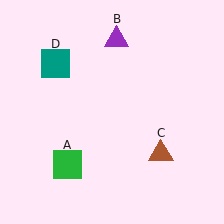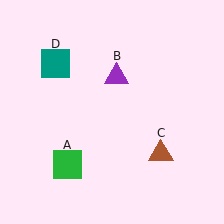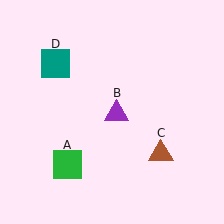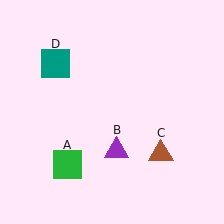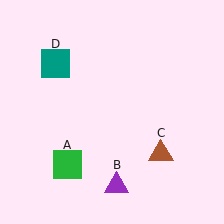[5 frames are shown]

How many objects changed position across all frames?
1 object changed position: purple triangle (object B).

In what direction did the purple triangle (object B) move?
The purple triangle (object B) moved down.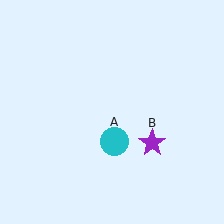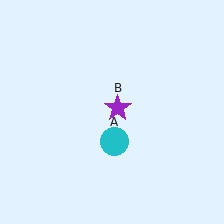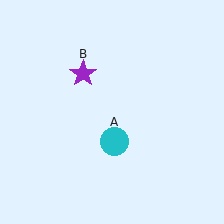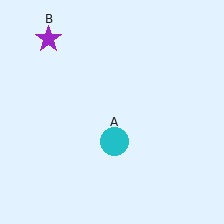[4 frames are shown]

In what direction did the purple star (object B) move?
The purple star (object B) moved up and to the left.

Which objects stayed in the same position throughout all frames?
Cyan circle (object A) remained stationary.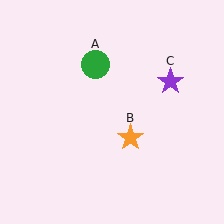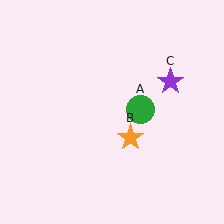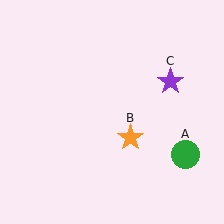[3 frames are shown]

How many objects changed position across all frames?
1 object changed position: green circle (object A).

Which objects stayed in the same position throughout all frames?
Orange star (object B) and purple star (object C) remained stationary.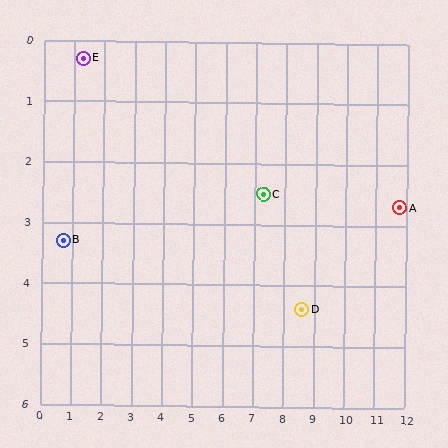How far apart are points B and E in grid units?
Points B and E are about 3.1 grid units apart.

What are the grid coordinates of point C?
Point C is at approximately (7.3, 2.5).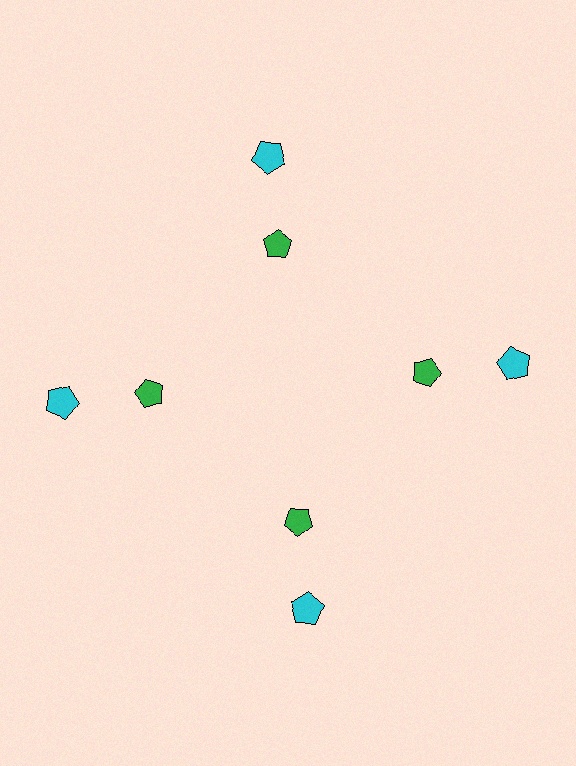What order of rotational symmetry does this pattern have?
This pattern has 4-fold rotational symmetry.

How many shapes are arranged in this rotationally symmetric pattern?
There are 8 shapes, arranged in 4 groups of 2.